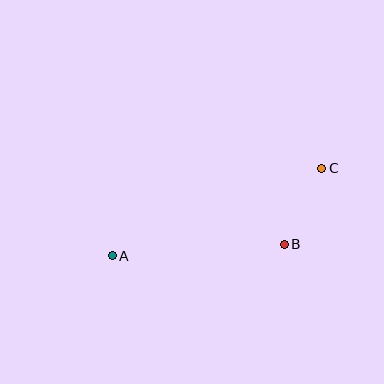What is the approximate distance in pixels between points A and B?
The distance between A and B is approximately 173 pixels.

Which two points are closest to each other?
Points B and C are closest to each other.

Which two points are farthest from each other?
Points A and C are farthest from each other.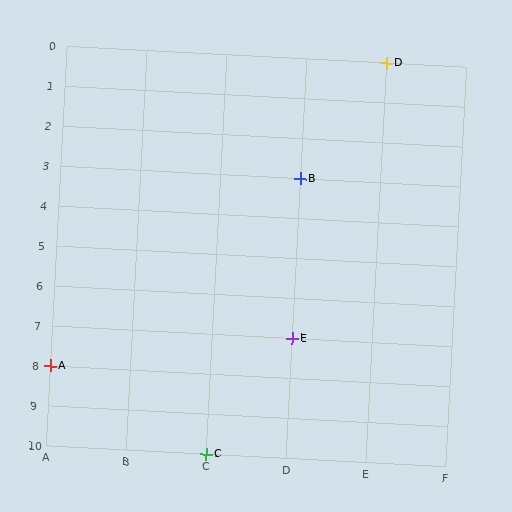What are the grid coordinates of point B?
Point B is at grid coordinates (D, 3).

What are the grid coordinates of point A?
Point A is at grid coordinates (A, 8).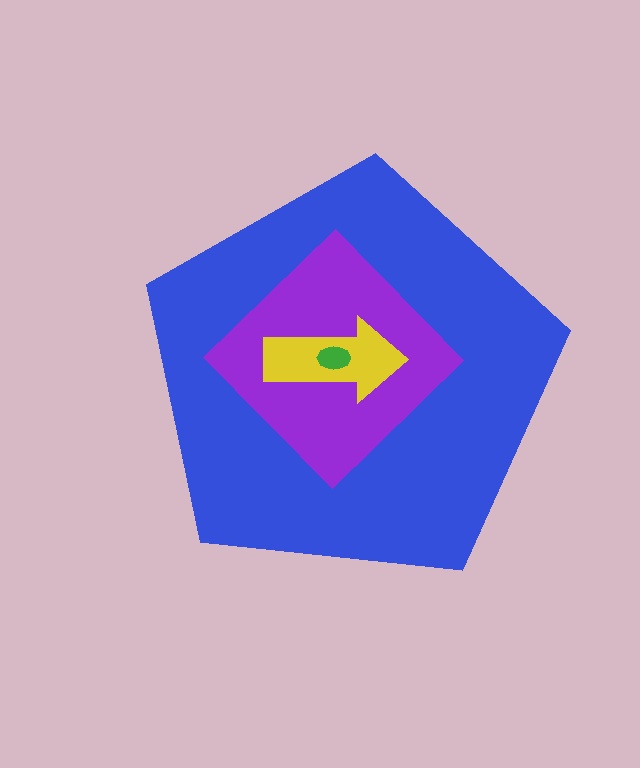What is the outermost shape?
The blue pentagon.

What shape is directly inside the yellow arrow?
The green ellipse.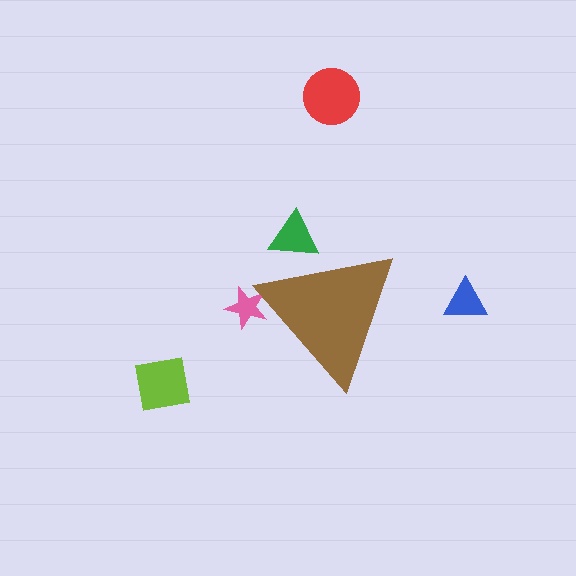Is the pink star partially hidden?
Yes, the pink star is partially hidden behind the brown triangle.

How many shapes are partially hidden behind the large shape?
2 shapes are partially hidden.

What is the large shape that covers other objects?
A brown triangle.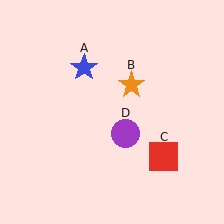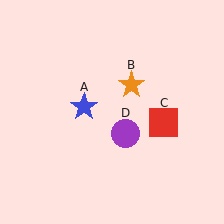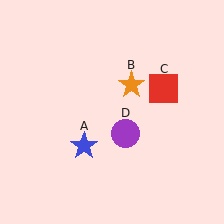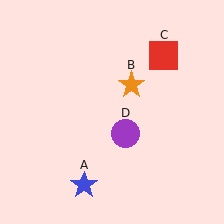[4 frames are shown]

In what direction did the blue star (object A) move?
The blue star (object A) moved down.